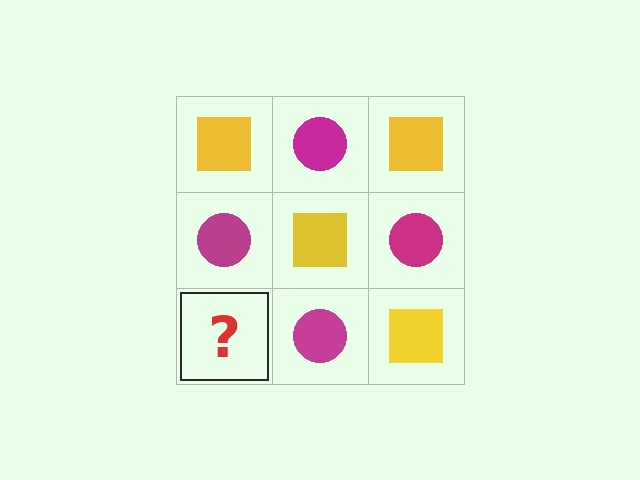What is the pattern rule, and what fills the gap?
The rule is that it alternates yellow square and magenta circle in a checkerboard pattern. The gap should be filled with a yellow square.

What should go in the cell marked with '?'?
The missing cell should contain a yellow square.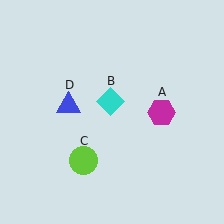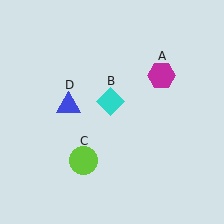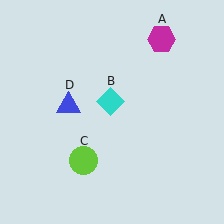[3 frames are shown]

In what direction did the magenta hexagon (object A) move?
The magenta hexagon (object A) moved up.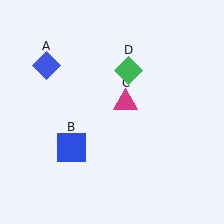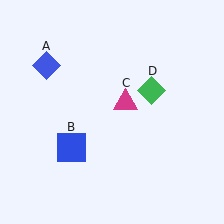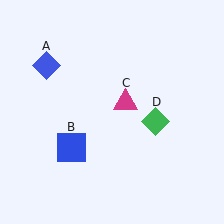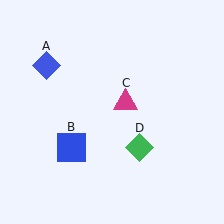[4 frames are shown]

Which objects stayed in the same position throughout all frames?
Blue diamond (object A) and blue square (object B) and magenta triangle (object C) remained stationary.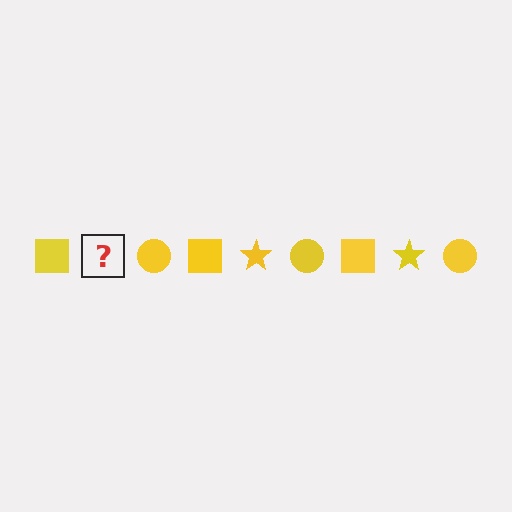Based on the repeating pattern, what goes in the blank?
The blank should be a yellow star.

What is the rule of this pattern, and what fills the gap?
The rule is that the pattern cycles through square, star, circle shapes in yellow. The gap should be filled with a yellow star.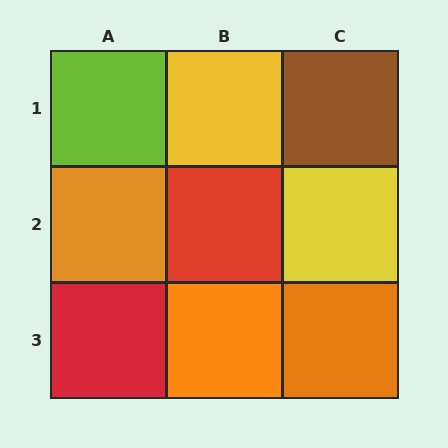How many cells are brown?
1 cell is brown.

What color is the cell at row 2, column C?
Yellow.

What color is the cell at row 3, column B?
Orange.